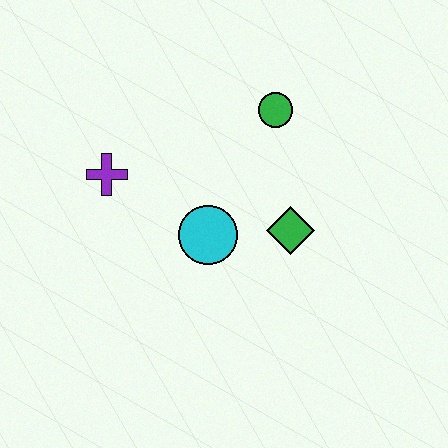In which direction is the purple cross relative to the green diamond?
The purple cross is to the left of the green diamond.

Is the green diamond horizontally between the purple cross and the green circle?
No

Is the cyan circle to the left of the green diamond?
Yes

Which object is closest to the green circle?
The green diamond is closest to the green circle.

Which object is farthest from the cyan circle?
The green circle is farthest from the cyan circle.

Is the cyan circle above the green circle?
No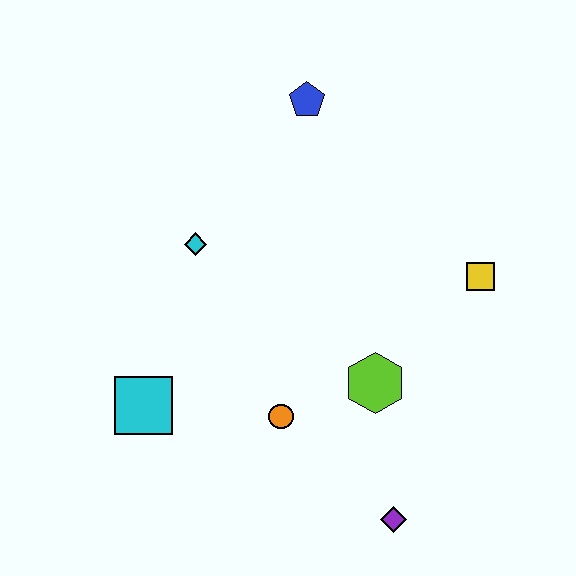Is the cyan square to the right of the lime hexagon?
No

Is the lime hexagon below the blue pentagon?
Yes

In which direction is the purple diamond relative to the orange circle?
The purple diamond is to the right of the orange circle.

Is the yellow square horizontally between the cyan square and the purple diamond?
No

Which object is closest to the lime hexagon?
The orange circle is closest to the lime hexagon.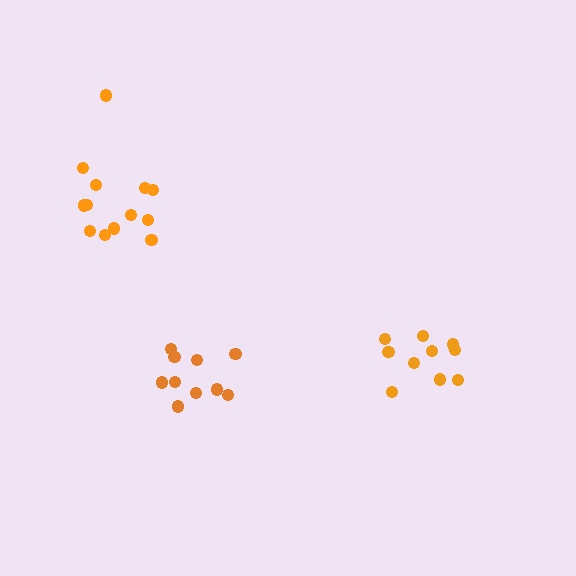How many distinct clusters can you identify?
There are 3 distinct clusters.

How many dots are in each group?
Group 1: 10 dots, Group 2: 13 dots, Group 3: 10 dots (33 total).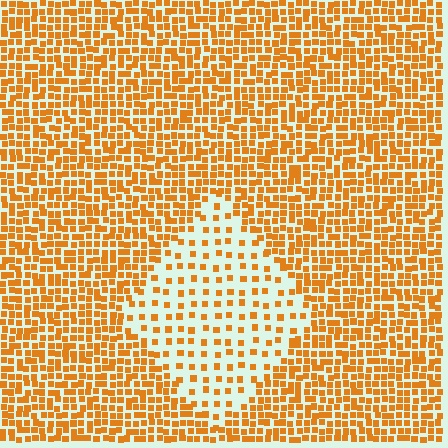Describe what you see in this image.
The image contains small orange elements arranged at two different densities. A diamond-shaped region is visible where the elements are less densely packed than the surrounding area.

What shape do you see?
I see a diamond.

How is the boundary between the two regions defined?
The boundary is defined by a change in element density (approximately 2.6x ratio). All elements are the same color, size, and shape.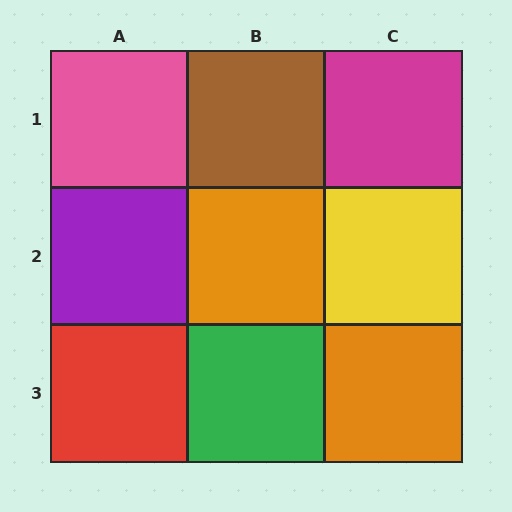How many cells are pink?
1 cell is pink.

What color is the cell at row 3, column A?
Red.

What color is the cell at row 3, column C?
Orange.